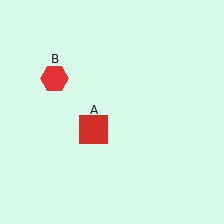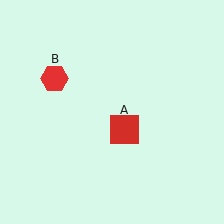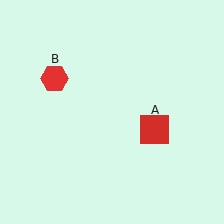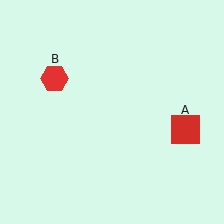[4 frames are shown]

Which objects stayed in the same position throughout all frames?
Red hexagon (object B) remained stationary.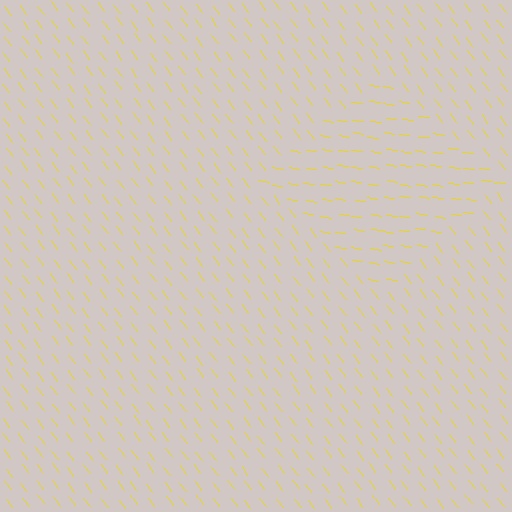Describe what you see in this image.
The image is filled with small yellow line segments. A diamond region in the image has lines oriented differently from the surrounding lines, creating a visible texture boundary.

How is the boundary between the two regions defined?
The boundary is defined purely by a change in line orientation (approximately 45 degrees difference). All lines are the same color and thickness.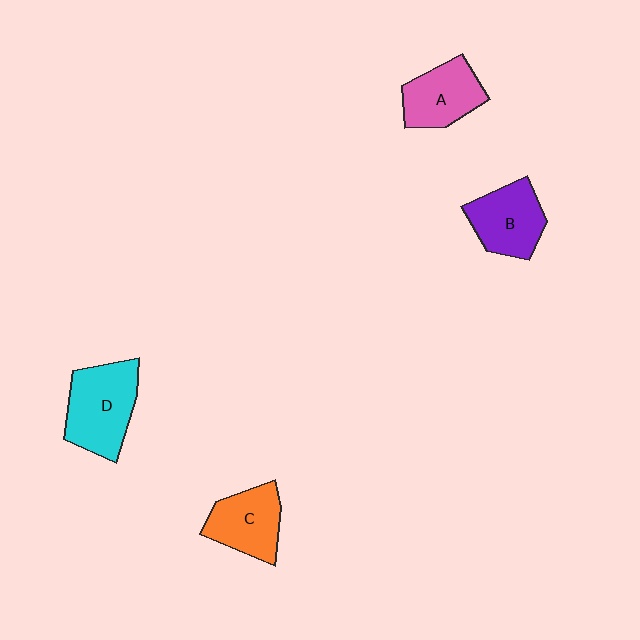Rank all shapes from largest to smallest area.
From largest to smallest: D (cyan), B (purple), C (orange), A (pink).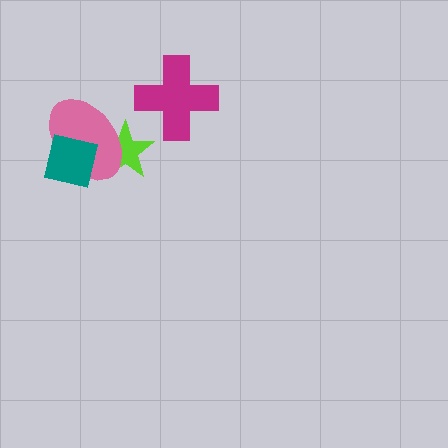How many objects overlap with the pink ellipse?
2 objects overlap with the pink ellipse.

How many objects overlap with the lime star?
2 objects overlap with the lime star.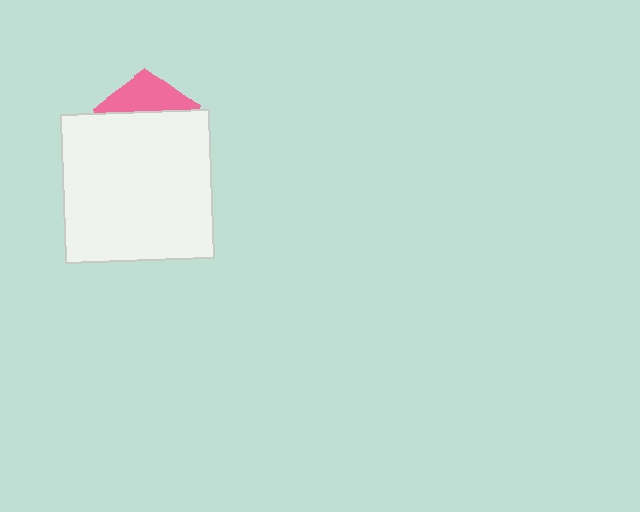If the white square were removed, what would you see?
You would see the complete pink pentagon.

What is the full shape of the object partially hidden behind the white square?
The partially hidden object is a pink pentagon.